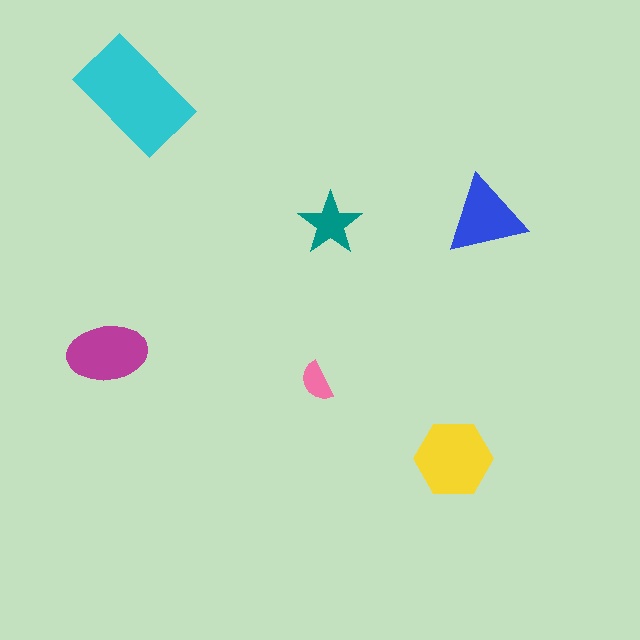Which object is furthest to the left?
The magenta ellipse is leftmost.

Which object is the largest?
The cyan rectangle.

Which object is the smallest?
The pink semicircle.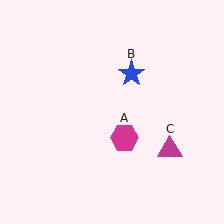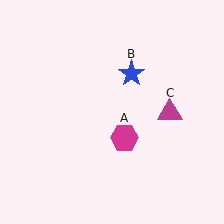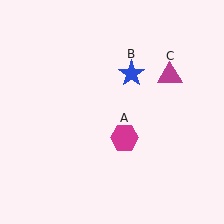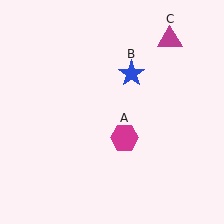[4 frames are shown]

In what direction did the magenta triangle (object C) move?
The magenta triangle (object C) moved up.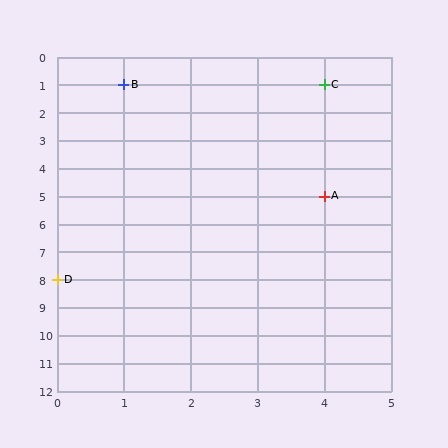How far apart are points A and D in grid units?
Points A and D are 4 columns and 3 rows apart (about 5.0 grid units diagonally).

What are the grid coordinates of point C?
Point C is at grid coordinates (4, 1).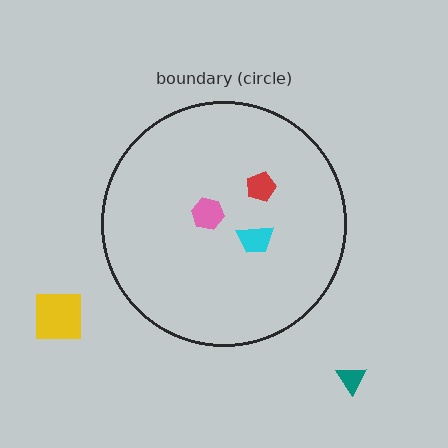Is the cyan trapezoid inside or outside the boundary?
Inside.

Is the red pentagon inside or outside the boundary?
Inside.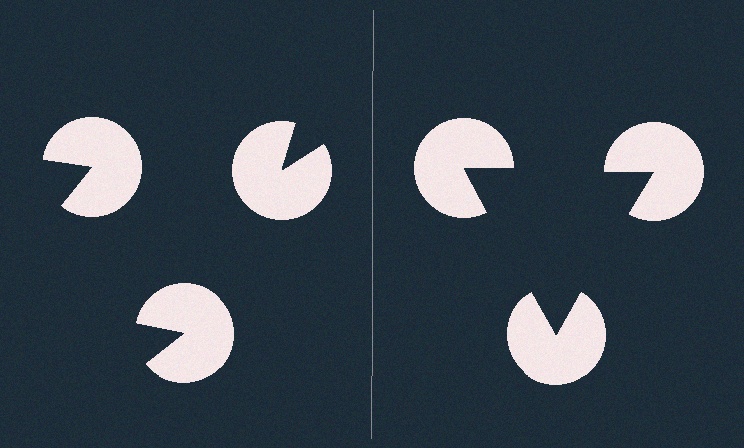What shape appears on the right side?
An illusory triangle.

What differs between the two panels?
The pac-man discs are positioned identically on both sides; only the wedge orientations differ. On the right they align to a triangle; on the left they are misaligned.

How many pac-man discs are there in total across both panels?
6 — 3 on each side.